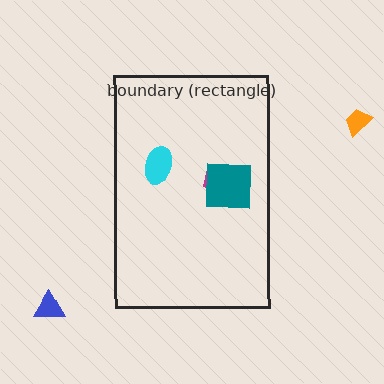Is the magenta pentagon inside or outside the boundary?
Inside.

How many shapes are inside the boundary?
3 inside, 2 outside.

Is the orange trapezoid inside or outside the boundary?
Outside.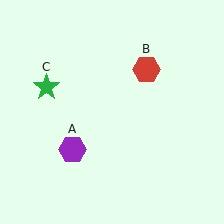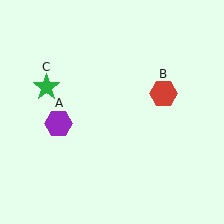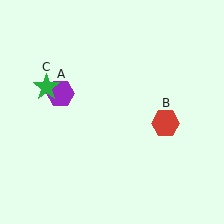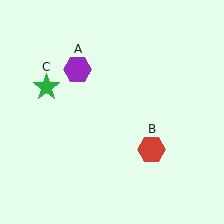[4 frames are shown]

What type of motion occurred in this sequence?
The purple hexagon (object A), red hexagon (object B) rotated clockwise around the center of the scene.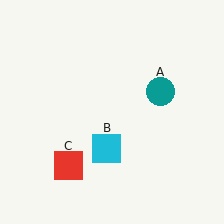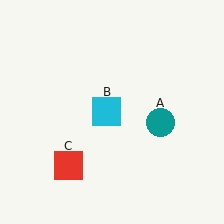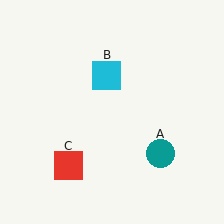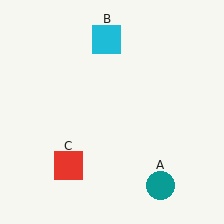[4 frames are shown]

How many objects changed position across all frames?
2 objects changed position: teal circle (object A), cyan square (object B).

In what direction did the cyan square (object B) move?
The cyan square (object B) moved up.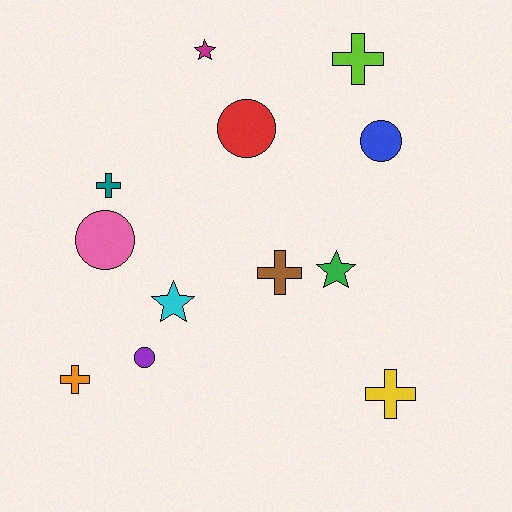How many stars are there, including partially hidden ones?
There are 3 stars.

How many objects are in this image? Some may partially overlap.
There are 12 objects.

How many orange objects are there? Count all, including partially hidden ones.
There is 1 orange object.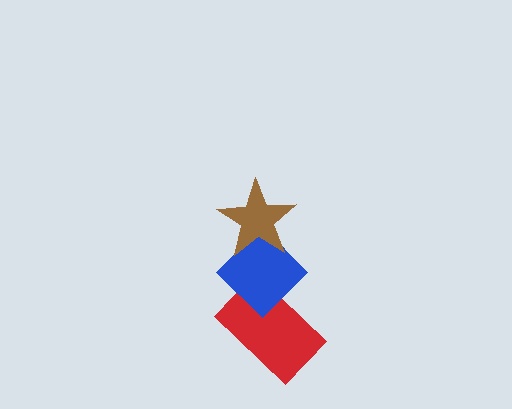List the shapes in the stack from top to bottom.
From top to bottom: the brown star, the blue diamond, the red rectangle.